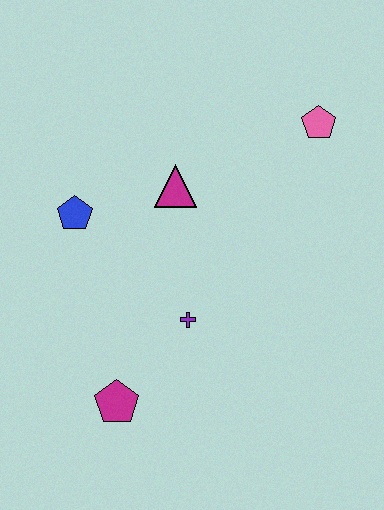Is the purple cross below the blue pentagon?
Yes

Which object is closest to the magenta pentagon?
The purple cross is closest to the magenta pentagon.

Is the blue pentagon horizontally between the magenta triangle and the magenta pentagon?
No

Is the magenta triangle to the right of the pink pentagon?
No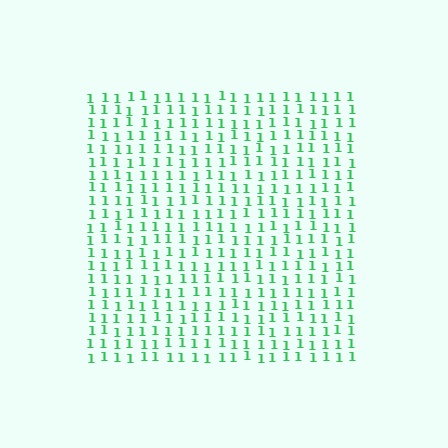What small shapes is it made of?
It is made of small digit 1's.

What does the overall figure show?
The overall figure shows a square.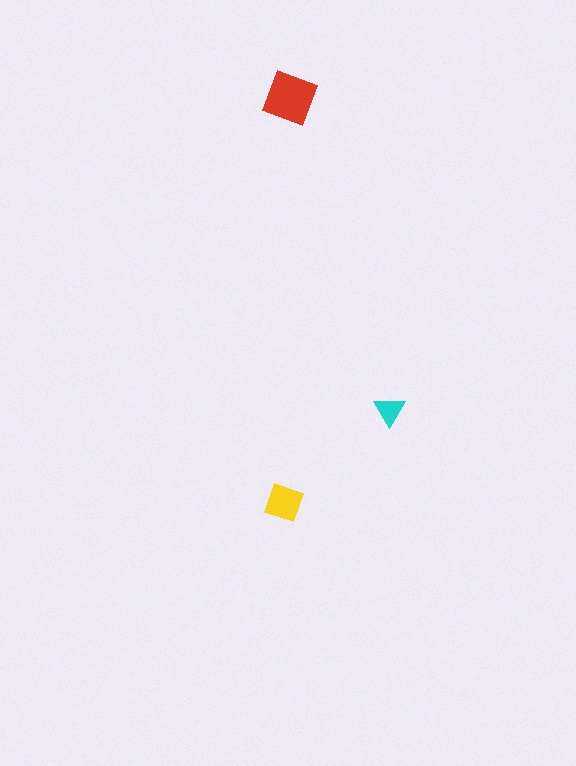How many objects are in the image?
There are 3 objects in the image.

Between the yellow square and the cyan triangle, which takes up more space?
The yellow square.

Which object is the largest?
The red diamond.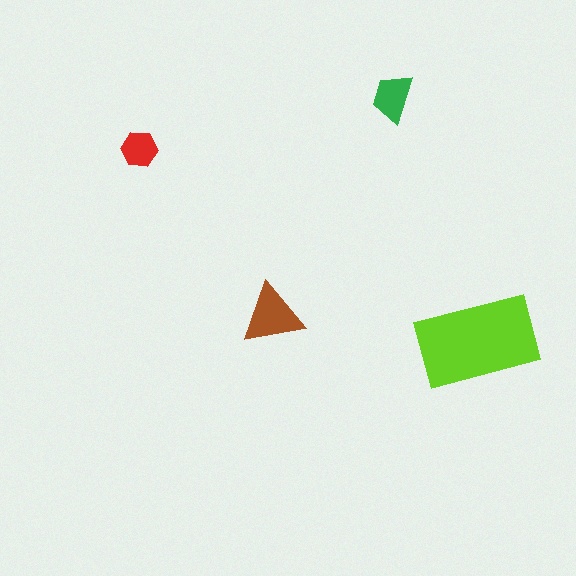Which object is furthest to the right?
The lime rectangle is rightmost.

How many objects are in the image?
There are 4 objects in the image.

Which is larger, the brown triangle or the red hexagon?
The brown triangle.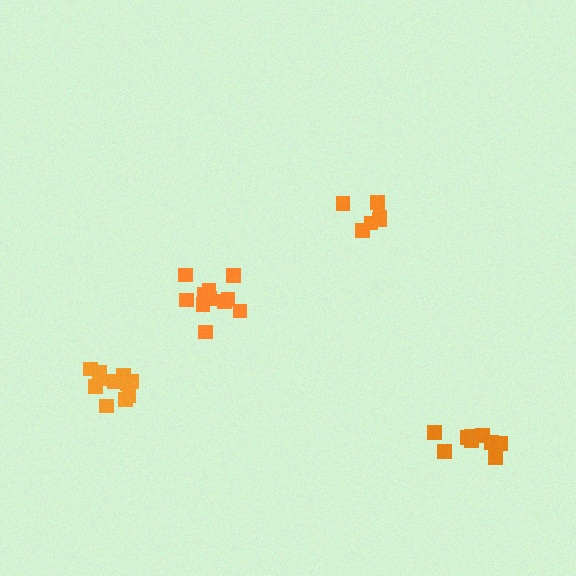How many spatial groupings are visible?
There are 4 spatial groupings.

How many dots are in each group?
Group 1: 11 dots, Group 2: 6 dots, Group 3: 9 dots, Group 4: 11 dots (37 total).